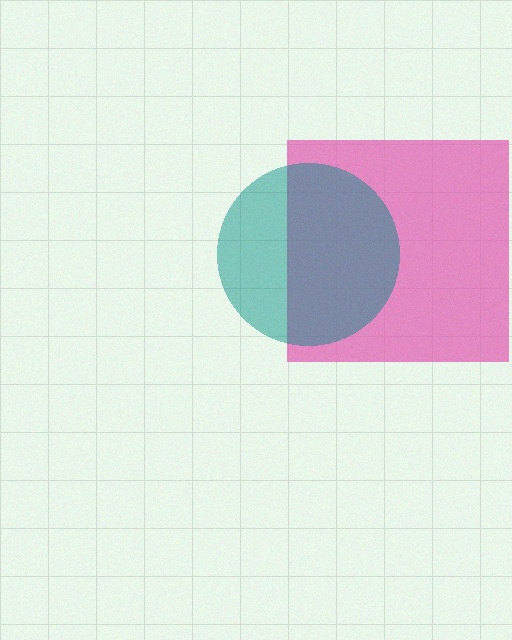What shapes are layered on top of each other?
The layered shapes are: a pink square, a teal circle.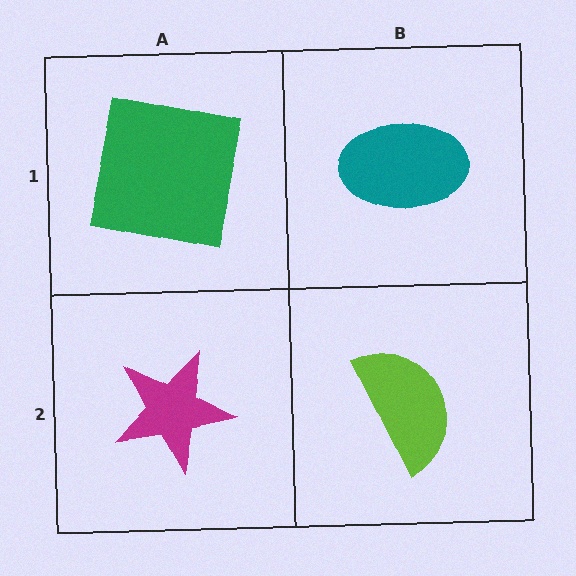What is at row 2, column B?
A lime semicircle.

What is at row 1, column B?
A teal ellipse.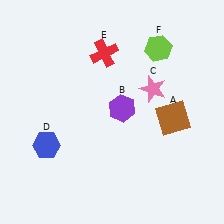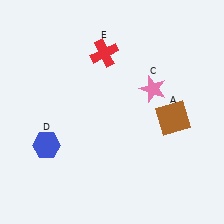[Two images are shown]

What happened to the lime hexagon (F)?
The lime hexagon (F) was removed in Image 2. It was in the top-right area of Image 1.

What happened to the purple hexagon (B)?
The purple hexagon (B) was removed in Image 2. It was in the top-right area of Image 1.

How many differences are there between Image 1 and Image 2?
There are 2 differences between the two images.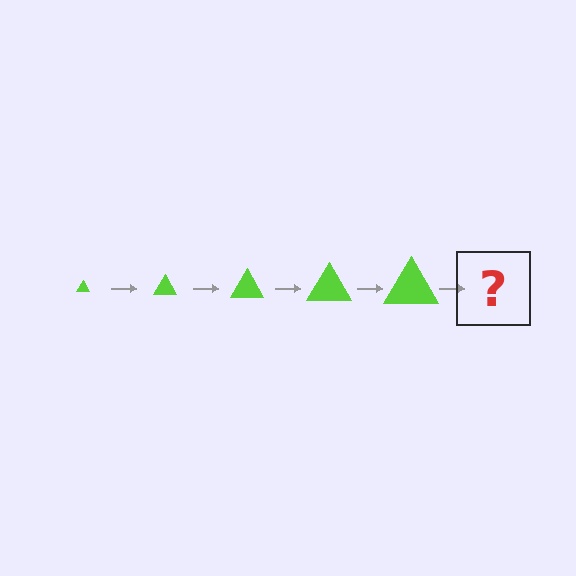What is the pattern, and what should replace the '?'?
The pattern is that the triangle gets progressively larger each step. The '?' should be a lime triangle, larger than the previous one.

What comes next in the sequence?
The next element should be a lime triangle, larger than the previous one.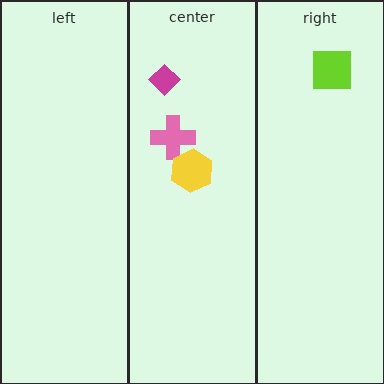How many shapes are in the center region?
3.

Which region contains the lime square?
The right region.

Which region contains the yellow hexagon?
The center region.